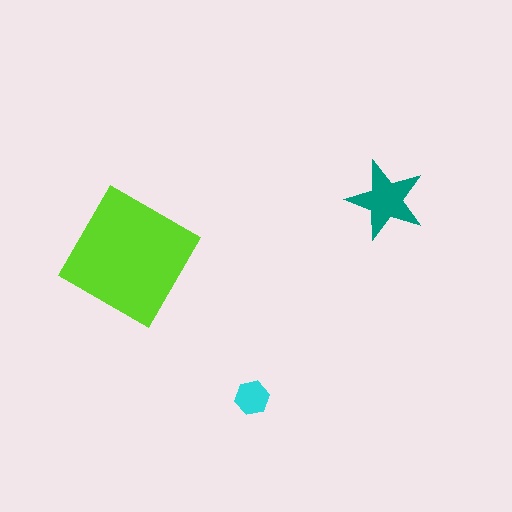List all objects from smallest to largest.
The cyan hexagon, the teal star, the lime diamond.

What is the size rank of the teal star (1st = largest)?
2nd.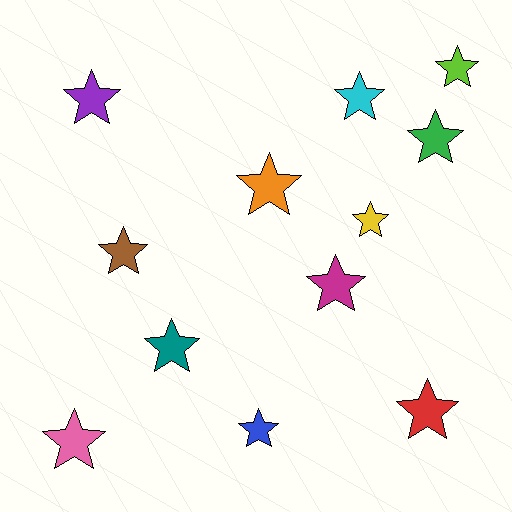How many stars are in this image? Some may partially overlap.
There are 12 stars.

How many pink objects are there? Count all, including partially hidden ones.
There is 1 pink object.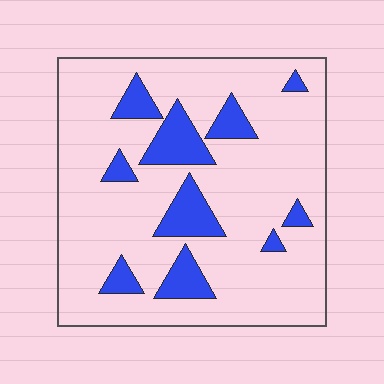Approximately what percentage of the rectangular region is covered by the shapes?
Approximately 15%.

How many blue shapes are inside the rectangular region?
10.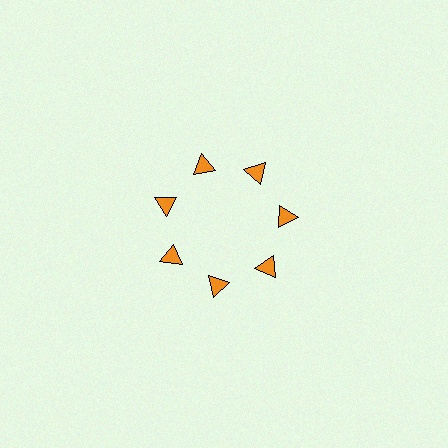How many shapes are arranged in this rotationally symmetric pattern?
There are 7 shapes, arranged in 7 groups of 1.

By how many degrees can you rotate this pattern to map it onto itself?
The pattern maps onto itself every 51 degrees of rotation.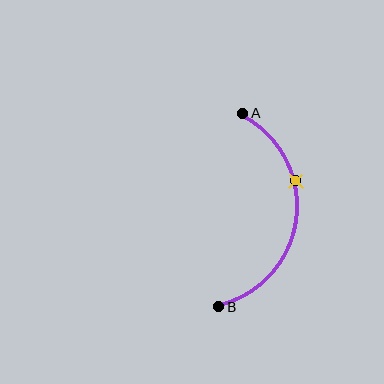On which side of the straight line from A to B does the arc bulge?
The arc bulges to the right of the straight line connecting A and B.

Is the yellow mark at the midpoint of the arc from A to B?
No. The yellow mark lies on the arc but is closer to endpoint A. The arc midpoint would be at the point on the curve equidistant along the arc from both A and B.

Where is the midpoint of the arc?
The arc midpoint is the point on the curve farthest from the straight line joining A and B. It sits to the right of that line.